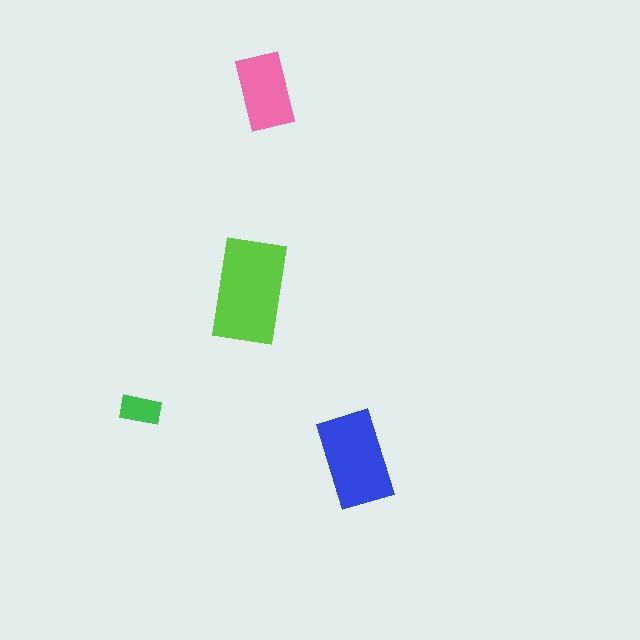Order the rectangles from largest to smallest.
the lime one, the blue one, the pink one, the green one.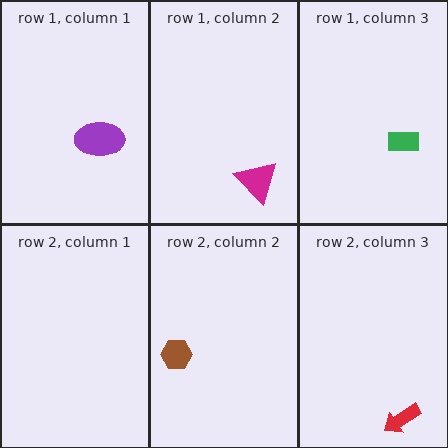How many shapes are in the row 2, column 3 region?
1.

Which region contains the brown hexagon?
The row 2, column 2 region.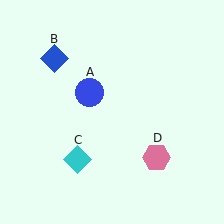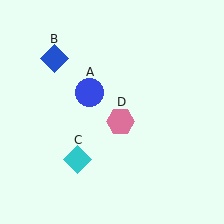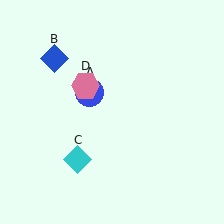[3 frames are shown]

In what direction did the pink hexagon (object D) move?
The pink hexagon (object D) moved up and to the left.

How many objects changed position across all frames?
1 object changed position: pink hexagon (object D).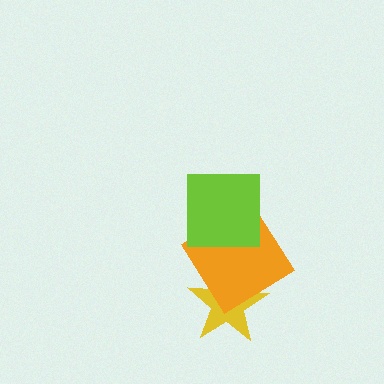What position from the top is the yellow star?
The yellow star is 3rd from the top.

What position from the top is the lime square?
The lime square is 1st from the top.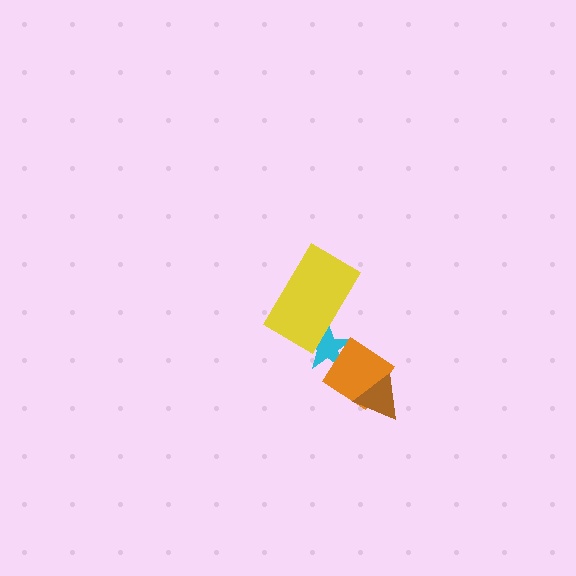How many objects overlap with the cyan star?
2 objects overlap with the cyan star.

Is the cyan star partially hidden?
Yes, it is partially covered by another shape.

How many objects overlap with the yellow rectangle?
1 object overlaps with the yellow rectangle.